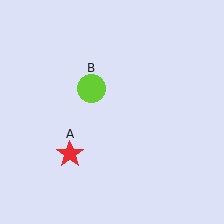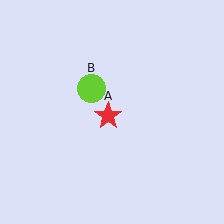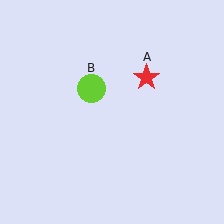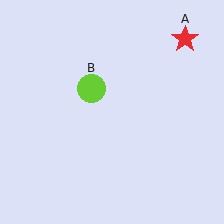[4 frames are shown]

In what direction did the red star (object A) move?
The red star (object A) moved up and to the right.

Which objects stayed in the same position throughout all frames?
Lime circle (object B) remained stationary.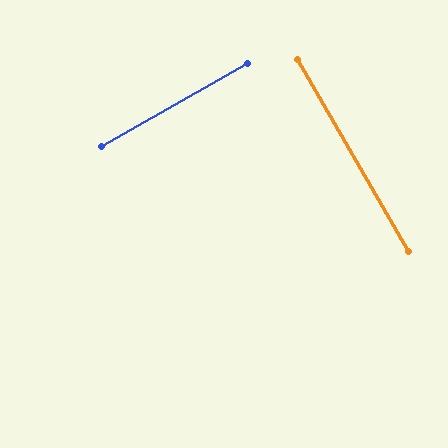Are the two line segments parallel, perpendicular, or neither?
Perpendicular — they meet at approximately 90°.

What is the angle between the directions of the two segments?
Approximately 90 degrees.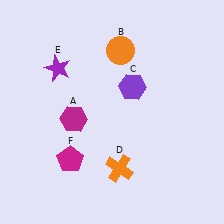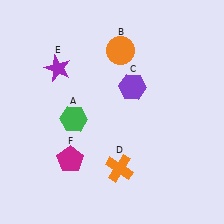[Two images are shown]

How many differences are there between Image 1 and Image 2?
There is 1 difference between the two images.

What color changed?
The hexagon (A) changed from magenta in Image 1 to green in Image 2.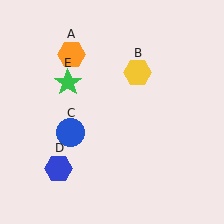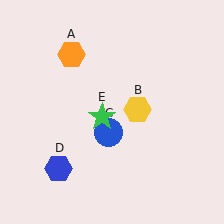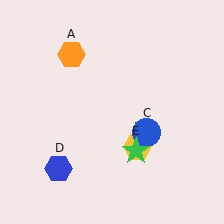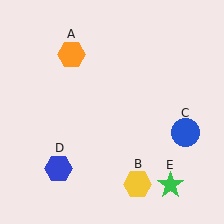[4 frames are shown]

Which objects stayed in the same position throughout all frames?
Orange hexagon (object A) and blue hexagon (object D) remained stationary.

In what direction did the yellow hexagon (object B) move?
The yellow hexagon (object B) moved down.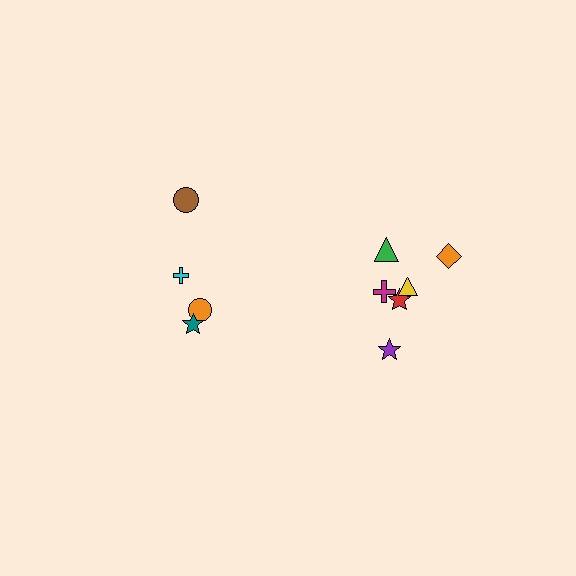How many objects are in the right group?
There are 6 objects.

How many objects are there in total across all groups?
There are 10 objects.